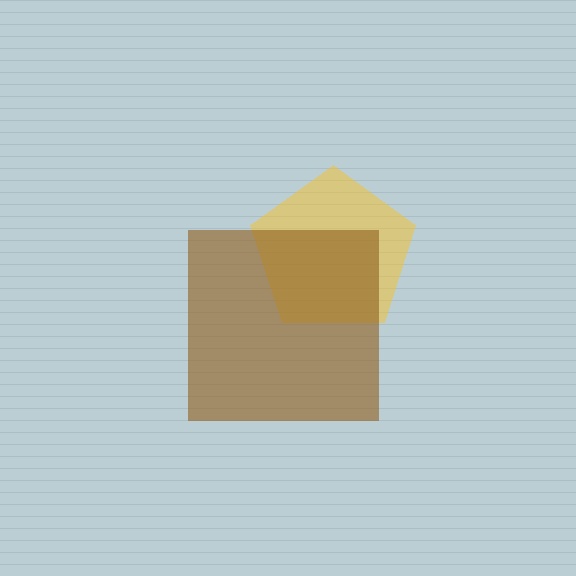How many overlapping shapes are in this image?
There are 2 overlapping shapes in the image.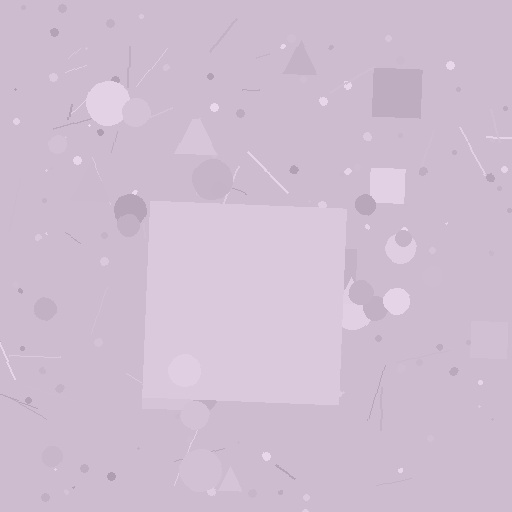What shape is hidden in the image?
A square is hidden in the image.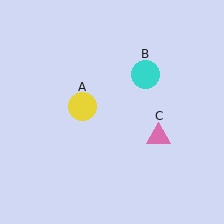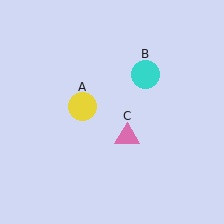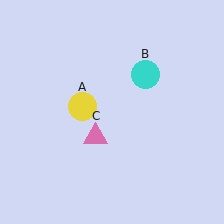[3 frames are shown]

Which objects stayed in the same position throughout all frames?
Yellow circle (object A) and cyan circle (object B) remained stationary.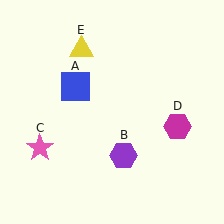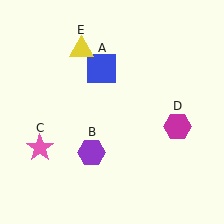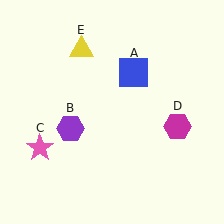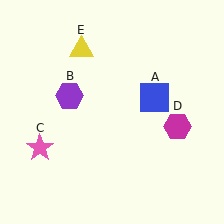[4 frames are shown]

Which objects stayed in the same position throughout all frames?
Pink star (object C) and magenta hexagon (object D) and yellow triangle (object E) remained stationary.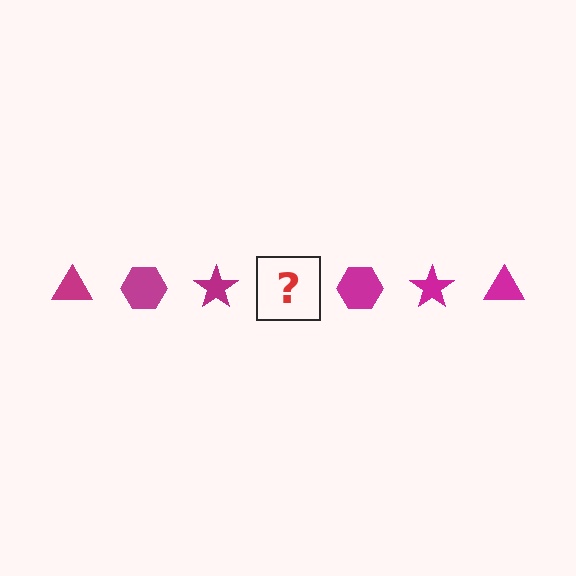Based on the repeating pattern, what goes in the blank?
The blank should be a magenta triangle.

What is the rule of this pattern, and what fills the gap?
The rule is that the pattern cycles through triangle, hexagon, star shapes in magenta. The gap should be filled with a magenta triangle.